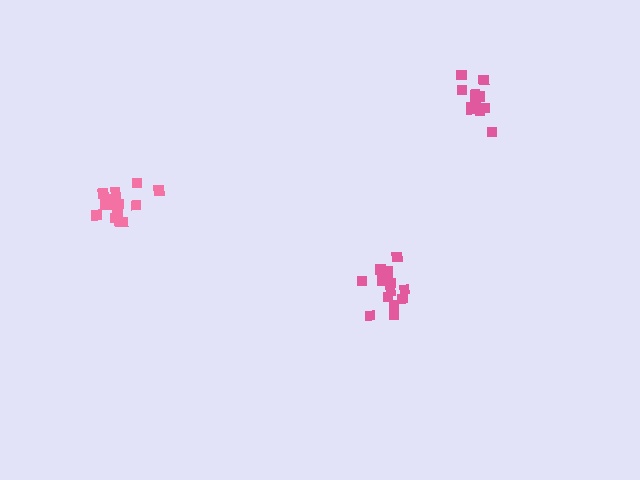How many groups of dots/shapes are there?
There are 3 groups.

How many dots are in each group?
Group 1: 15 dots, Group 2: 14 dots, Group 3: 12 dots (41 total).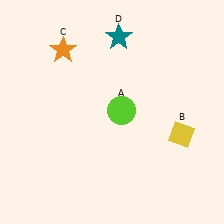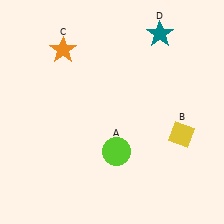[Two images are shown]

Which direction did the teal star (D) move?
The teal star (D) moved right.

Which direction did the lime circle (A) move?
The lime circle (A) moved down.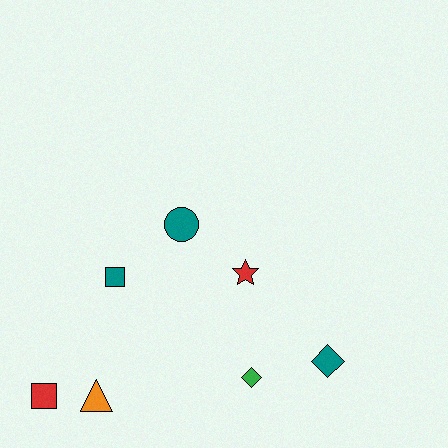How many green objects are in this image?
There is 1 green object.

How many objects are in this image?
There are 7 objects.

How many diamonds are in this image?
There are 2 diamonds.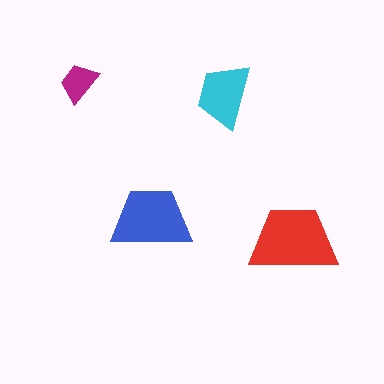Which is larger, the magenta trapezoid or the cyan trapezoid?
The cyan one.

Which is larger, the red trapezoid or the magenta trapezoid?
The red one.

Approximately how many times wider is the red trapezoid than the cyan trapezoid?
About 1.5 times wider.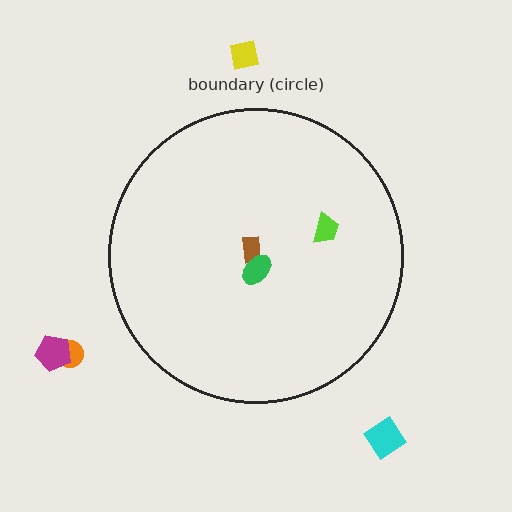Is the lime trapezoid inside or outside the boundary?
Inside.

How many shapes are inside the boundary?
3 inside, 4 outside.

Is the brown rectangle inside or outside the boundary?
Inside.